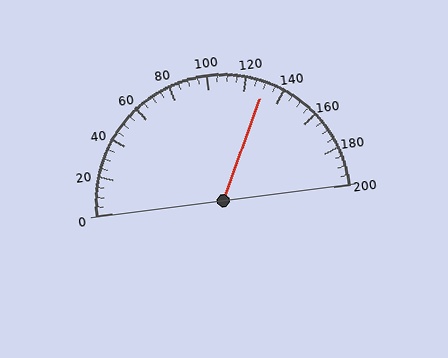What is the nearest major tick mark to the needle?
The nearest major tick mark is 120.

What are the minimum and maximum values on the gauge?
The gauge ranges from 0 to 200.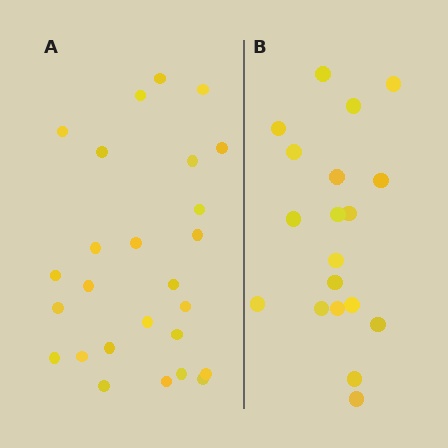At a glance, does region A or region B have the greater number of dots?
Region A (the left region) has more dots.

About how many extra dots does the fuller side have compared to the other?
Region A has roughly 8 or so more dots than region B.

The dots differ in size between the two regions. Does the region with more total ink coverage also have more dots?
No. Region B has more total ink coverage because its dots are larger, but region A actually contains more individual dots. Total area can be misleading — the number of items is what matters here.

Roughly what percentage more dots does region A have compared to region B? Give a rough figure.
About 35% more.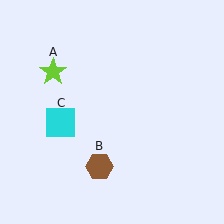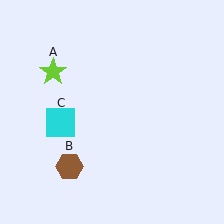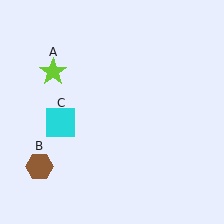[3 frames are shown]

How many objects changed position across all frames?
1 object changed position: brown hexagon (object B).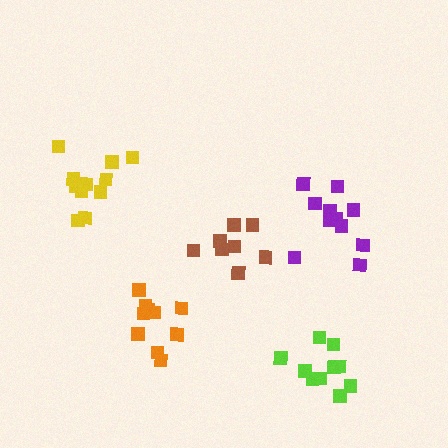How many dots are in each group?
Group 1: 10 dots, Group 2: 11 dots, Group 3: 8 dots, Group 4: 13 dots, Group 5: 10 dots (52 total).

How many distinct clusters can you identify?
There are 5 distinct clusters.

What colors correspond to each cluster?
The clusters are colored: orange, yellow, brown, purple, lime.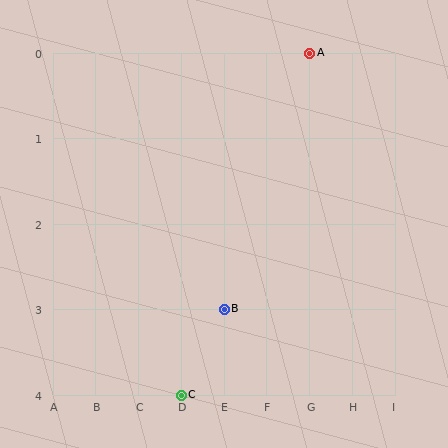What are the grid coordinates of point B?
Point B is at grid coordinates (E, 3).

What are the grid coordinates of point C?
Point C is at grid coordinates (D, 4).